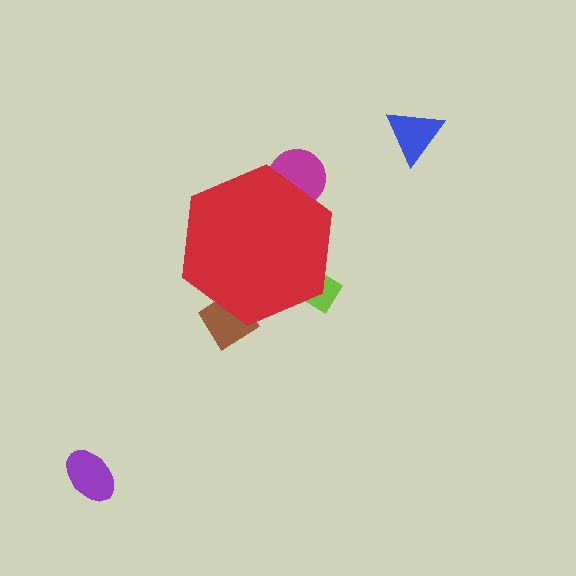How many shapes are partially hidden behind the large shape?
3 shapes are partially hidden.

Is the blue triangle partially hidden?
No, the blue triangle is fully visible.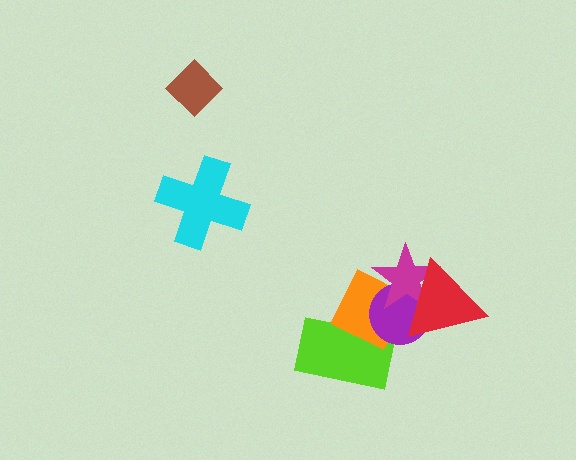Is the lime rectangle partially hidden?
Yes, it is partially covered by another shape.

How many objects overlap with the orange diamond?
4 objects overlap with the orange diamond.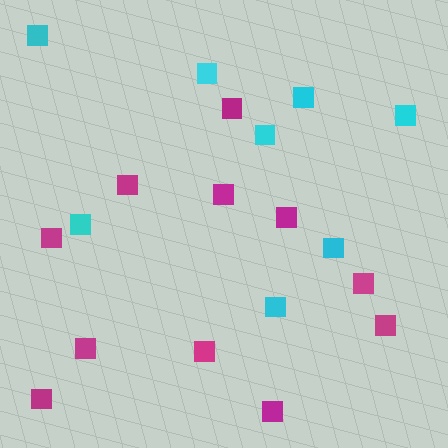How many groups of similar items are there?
There are 2 groups: one group of cyan squares (8) and one group of magenta squares (11).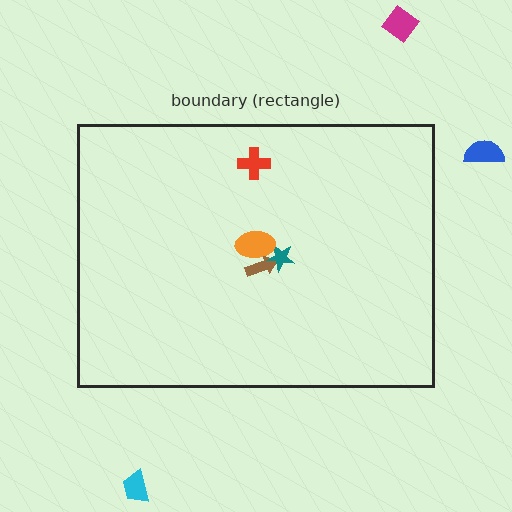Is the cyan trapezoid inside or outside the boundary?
Outside.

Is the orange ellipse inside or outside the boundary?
Inside.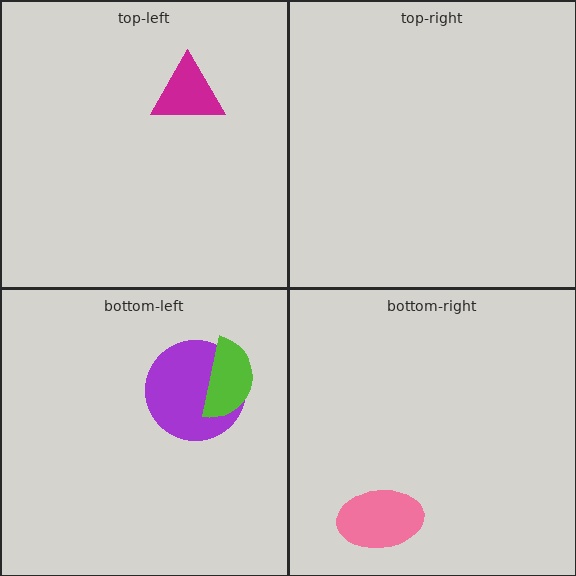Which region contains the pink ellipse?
The bottom-right region.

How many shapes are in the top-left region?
1.